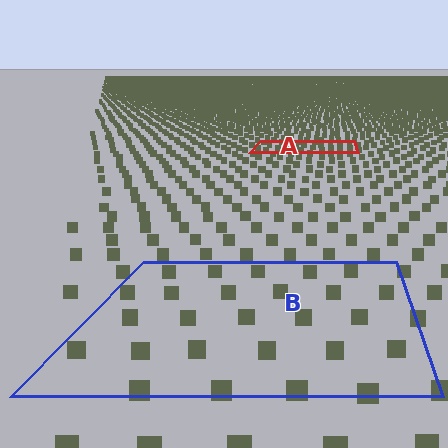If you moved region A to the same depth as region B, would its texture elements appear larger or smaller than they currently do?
They would appear larger. At a closer depth, the same texture elements are projected at a bigger on-screen size.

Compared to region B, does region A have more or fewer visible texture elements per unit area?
Region A has more texture elements per unit area — they are packed more densely because it is farther away.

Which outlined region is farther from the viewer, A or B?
Region A is farther from the viewer — the texture elements inside it appear smaller and more densely packed.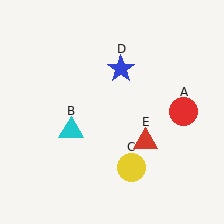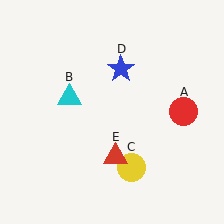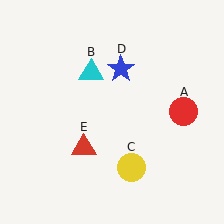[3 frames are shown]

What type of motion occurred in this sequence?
The cyan triangle (object B), red triangle (object E) rotated clockwise around the center of the scene.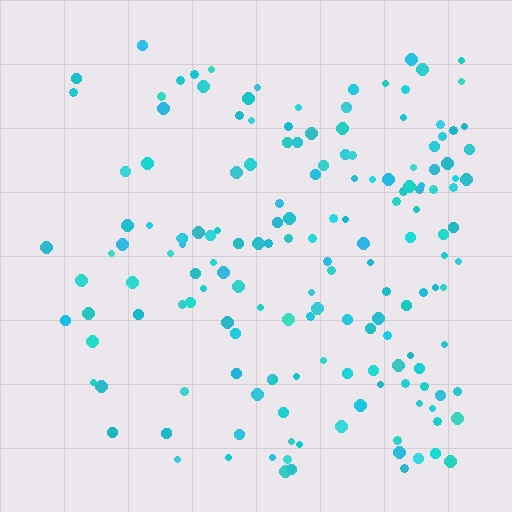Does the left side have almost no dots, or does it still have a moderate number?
Still a moderate number, just noticeably fewer than the right.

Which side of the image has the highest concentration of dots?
The right.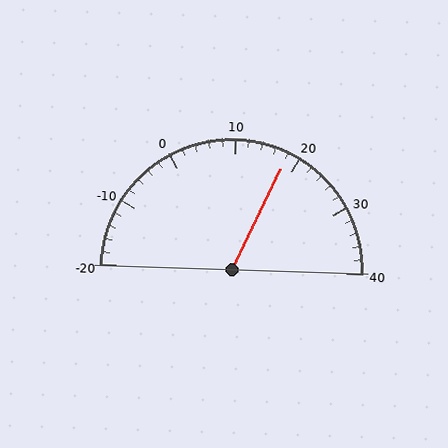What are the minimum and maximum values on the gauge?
The gauge ranges from -20 to 40.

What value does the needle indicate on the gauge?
The needle indicates approximately 18.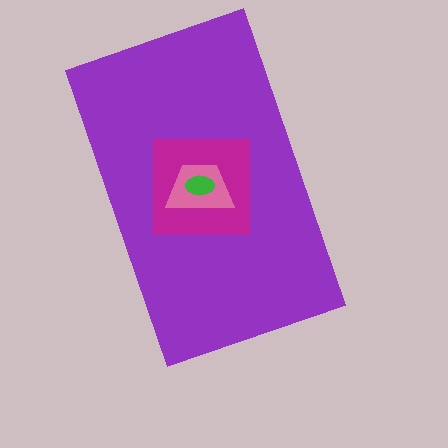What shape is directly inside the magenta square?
The pink trapezoid.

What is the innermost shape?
The green ellipse.